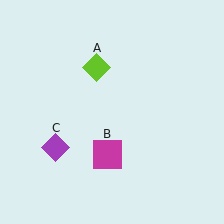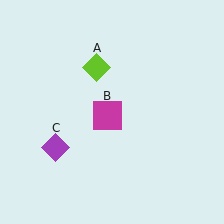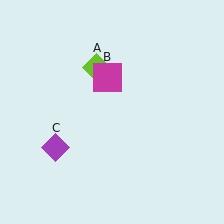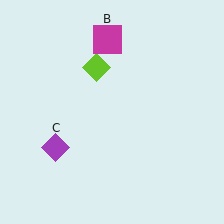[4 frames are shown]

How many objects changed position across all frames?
1 object changed position: magenta square (object B).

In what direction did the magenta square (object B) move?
The magenta square (object B) moved up.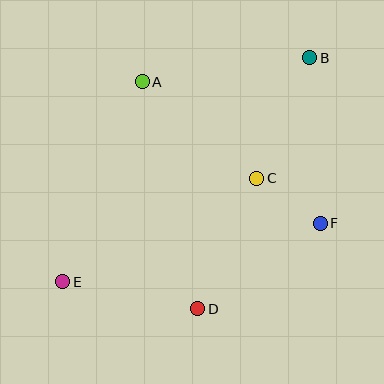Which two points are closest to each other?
Points C and F are closest to each other.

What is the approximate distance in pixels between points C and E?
The distance between C and E is approximately 220 pixels.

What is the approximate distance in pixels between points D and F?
The distance between D and F is approximately 149 pixels.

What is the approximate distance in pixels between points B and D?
The distance between B and D is approximately 275 pixels.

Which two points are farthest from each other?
Points B and E are farthest from each other.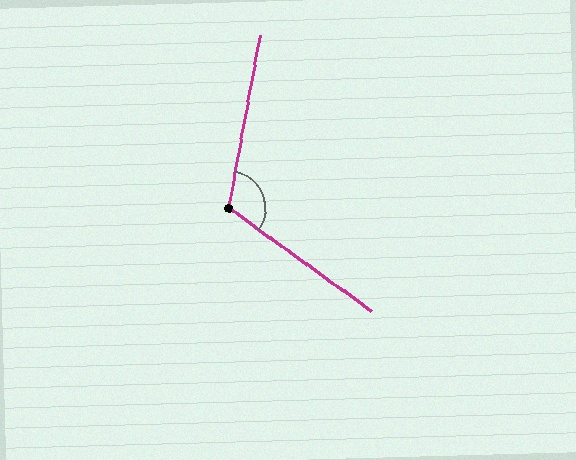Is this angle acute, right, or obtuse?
It is obtuse.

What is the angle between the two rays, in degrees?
Approximately 116 degrees.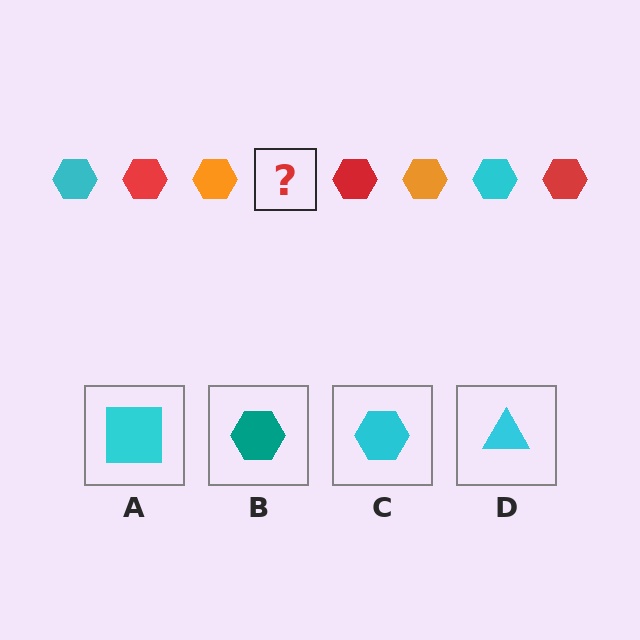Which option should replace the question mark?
Option C.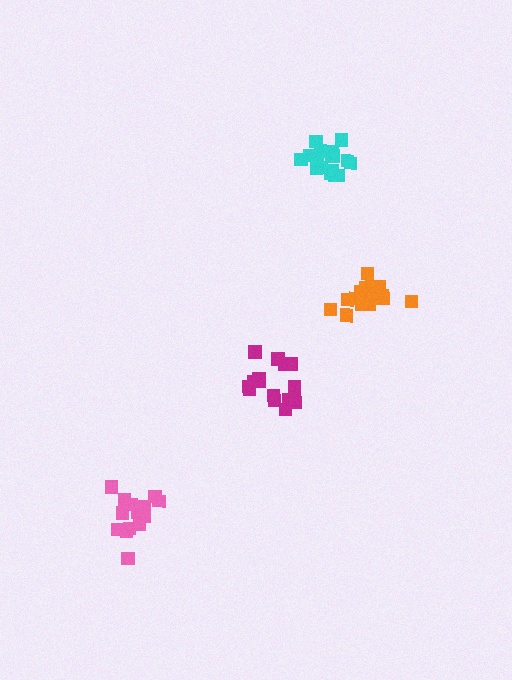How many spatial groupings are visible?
There are 4 spatial groupings.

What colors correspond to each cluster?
The clusters are colored: cyan, magenta, pink, orange.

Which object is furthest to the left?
The pink cluster is leftmost.